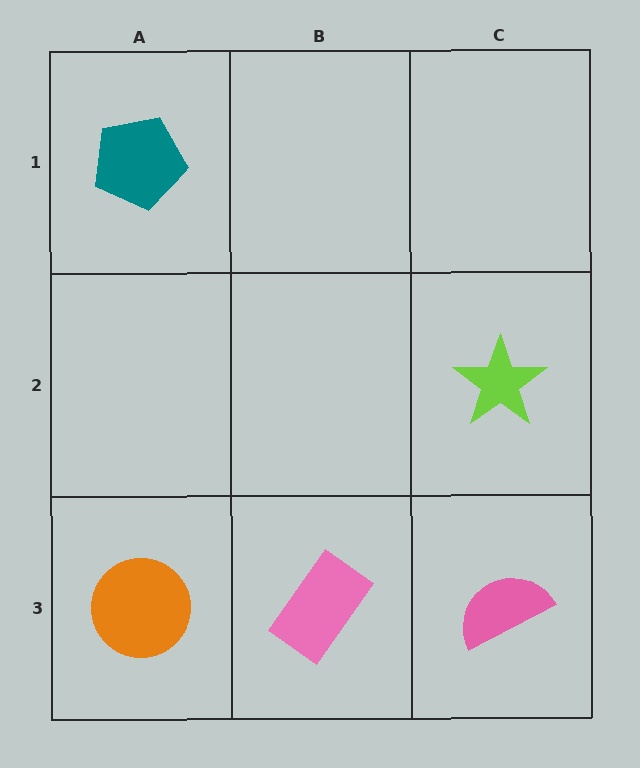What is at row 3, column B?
A pink rectangle.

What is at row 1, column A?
A teal pentagon.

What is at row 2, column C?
A lime star.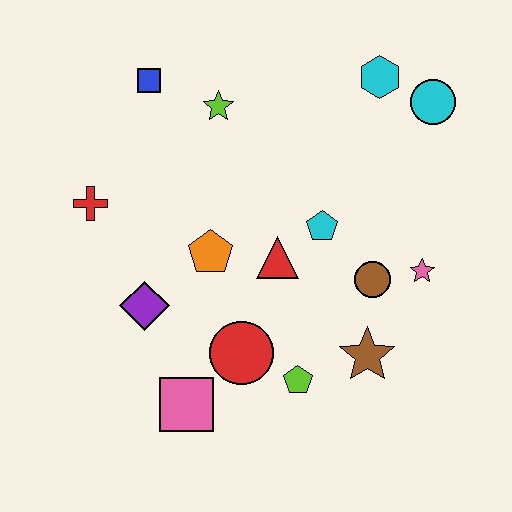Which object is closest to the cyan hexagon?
The cyan circle is closest to the cyan hexagon.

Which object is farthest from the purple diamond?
The cyan circle is farthest from the purple diamond.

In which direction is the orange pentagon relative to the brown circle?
The orange pentagon is to the left of the brown circle.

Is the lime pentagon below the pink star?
Yes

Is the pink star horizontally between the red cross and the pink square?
No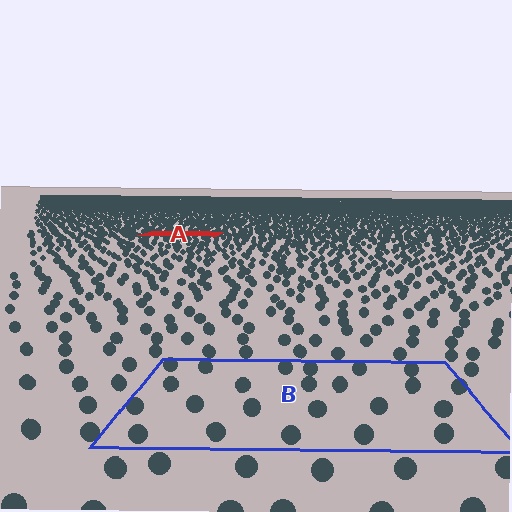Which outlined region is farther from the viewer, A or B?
Region A is farther from the viewer — the texture elements inside it appear smaller and more densely packed.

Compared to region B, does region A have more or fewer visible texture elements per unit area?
Region A has more texture elements per unit area — they are packed more densely because it is farther away.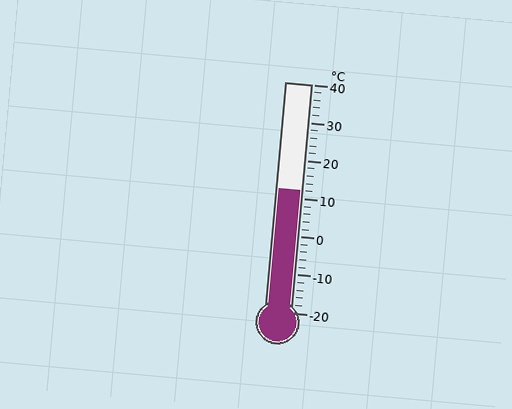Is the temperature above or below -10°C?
The temperature is above -10°C.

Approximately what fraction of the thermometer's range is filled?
The thermometer is filled to approximately 55% of its range.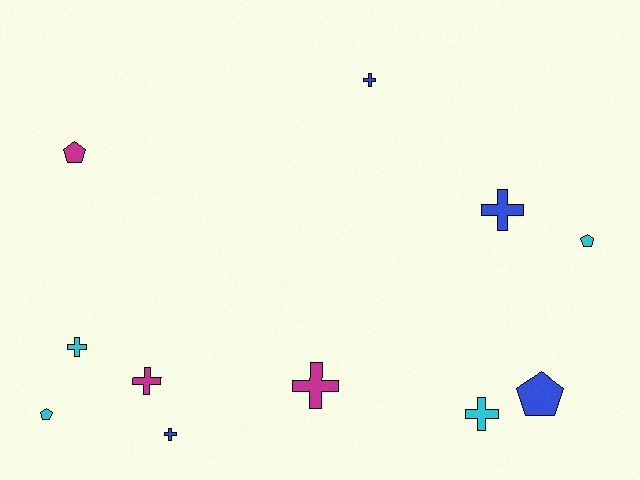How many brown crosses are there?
There are no brown crosses.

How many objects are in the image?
There are 11 objects.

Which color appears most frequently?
Blue, with 4 objects.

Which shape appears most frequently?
Cross, with 7 objects.